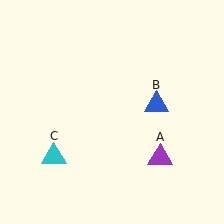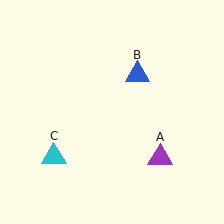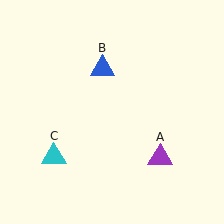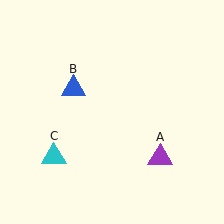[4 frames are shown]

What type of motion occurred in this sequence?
The blue triangle (object B) rotated counterclockwise around the center of the scene.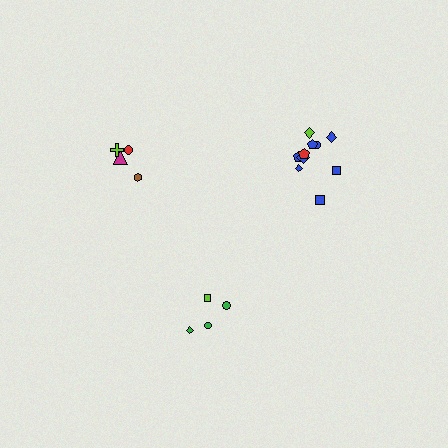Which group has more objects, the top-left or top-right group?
The top-right group.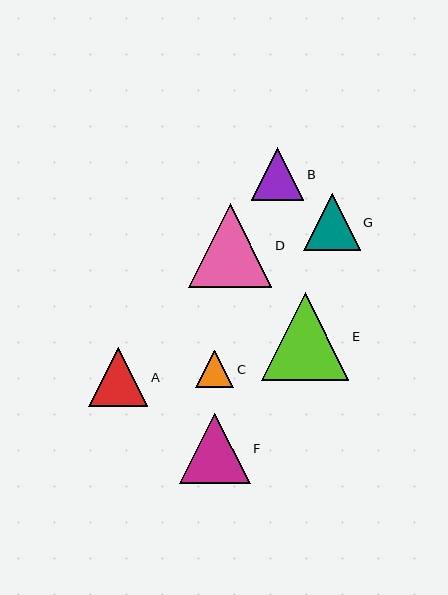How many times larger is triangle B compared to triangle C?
Triangle B is approximately 1.4 times the size of triangle C.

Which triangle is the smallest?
Triangle C is the smallest with a size of approximately 38 pixels.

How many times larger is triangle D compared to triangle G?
Triangle D is approximately 1.5 times the size of triangle G.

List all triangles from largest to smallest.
From largest to smallest: E, D, F, A, G, B, C.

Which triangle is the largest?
Triangle E is the largest with a size of approximately 88 pixels.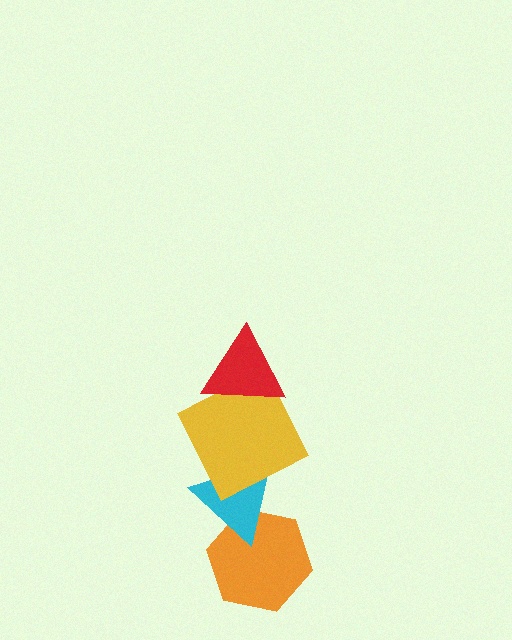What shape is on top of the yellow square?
The red triangle is on top of the yellow square.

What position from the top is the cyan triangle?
The cyan triangle is 3rd from the top.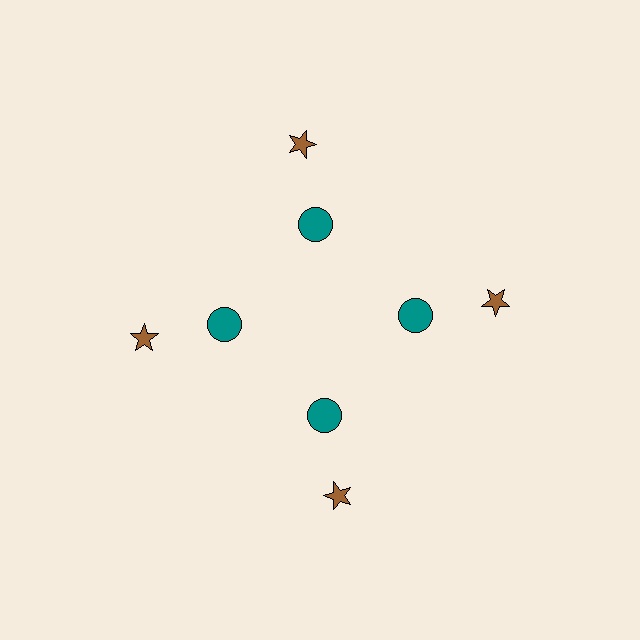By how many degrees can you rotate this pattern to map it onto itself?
The pattern maps onto itself every 90 degrees of rotation.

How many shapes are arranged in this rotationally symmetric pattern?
There are 8 shapes, arranged in 4 groups of 2.